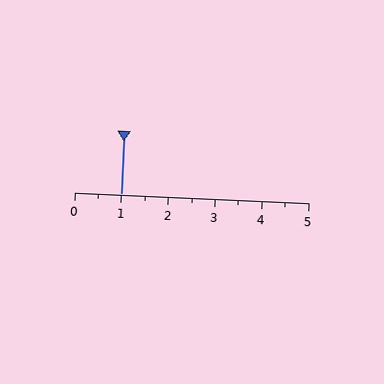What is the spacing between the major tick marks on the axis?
The major ticks are spaced 1 apart.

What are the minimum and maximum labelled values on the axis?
The axis runs from 0 to 5.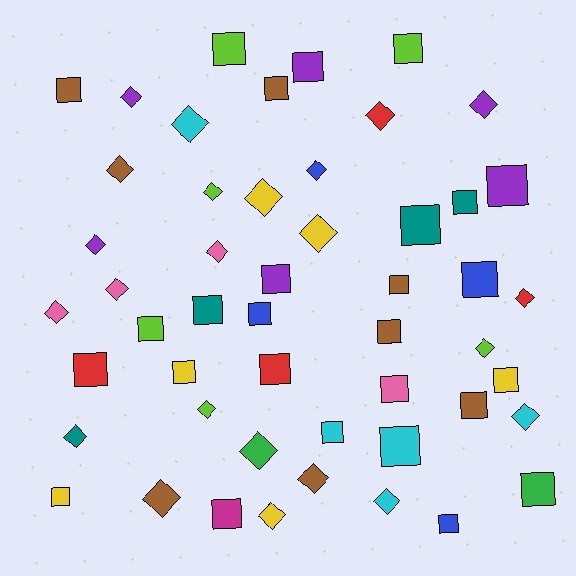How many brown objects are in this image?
There are 8 brown objects.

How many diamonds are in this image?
There are 23 diamonds.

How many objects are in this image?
There are 50 objects.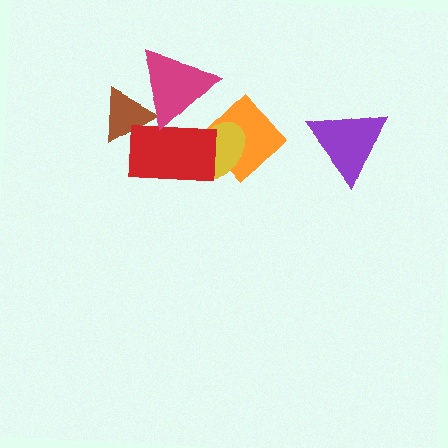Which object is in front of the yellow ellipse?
The red rectangle is in front of the yellow ellipse.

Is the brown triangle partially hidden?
Yes, it is partially covered by another shape.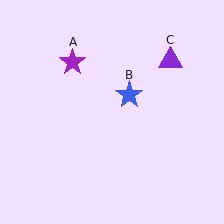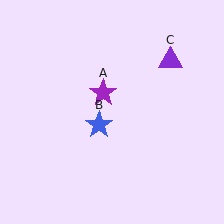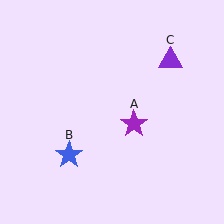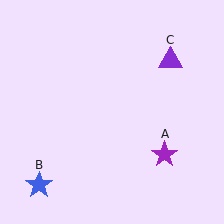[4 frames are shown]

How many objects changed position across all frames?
2 objects changed position: purple star (object A), blue star (object B).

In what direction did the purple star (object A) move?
The purple star (object A) moved down and to the right.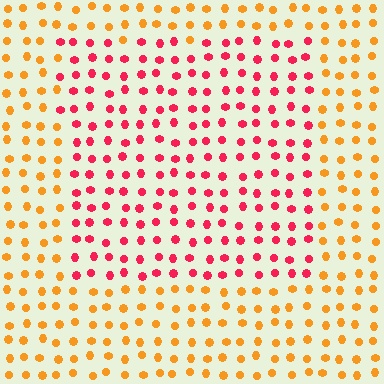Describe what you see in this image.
The image is filled with small orange elements in a uniform arrangement. A rectangle-shaped region is visible where the elements are tinted to a slightly different hue, forming a subtle color boundary.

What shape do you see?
I see a rectangle.